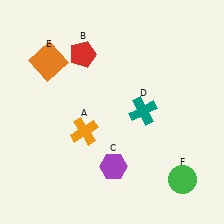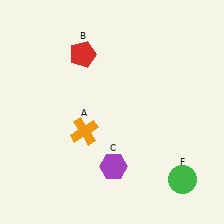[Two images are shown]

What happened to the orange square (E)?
The orange square (E) was removed in Image 2. It was in the top-left area of Image 1.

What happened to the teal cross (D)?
The teal cross (D) was removed in Image 2. It was in the top-right area of Image 1.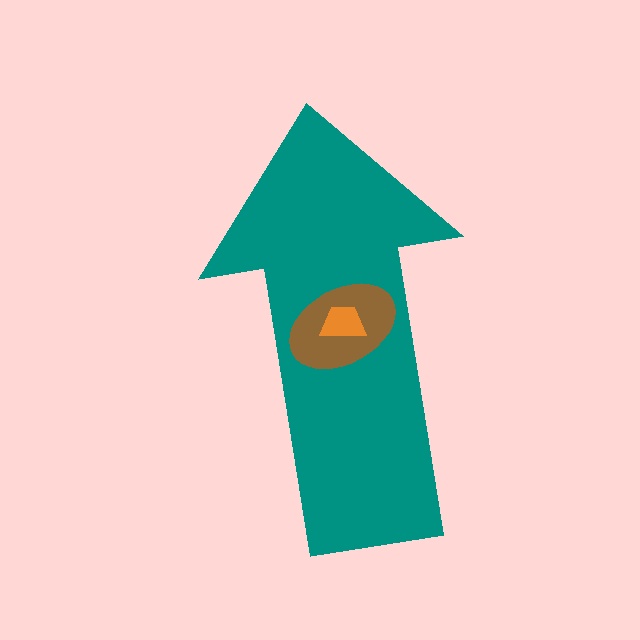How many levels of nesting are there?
3.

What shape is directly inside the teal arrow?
The brown ellipse.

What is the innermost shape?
The orange trapezoid.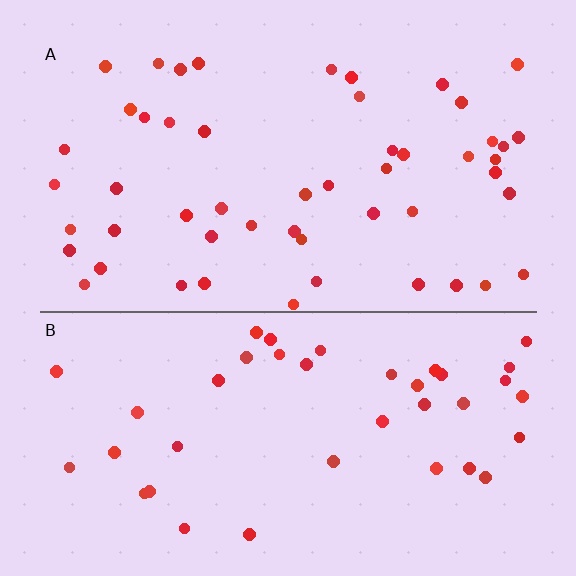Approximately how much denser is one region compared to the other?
Approximately 1.3× — region A over region B.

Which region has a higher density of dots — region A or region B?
A (the top).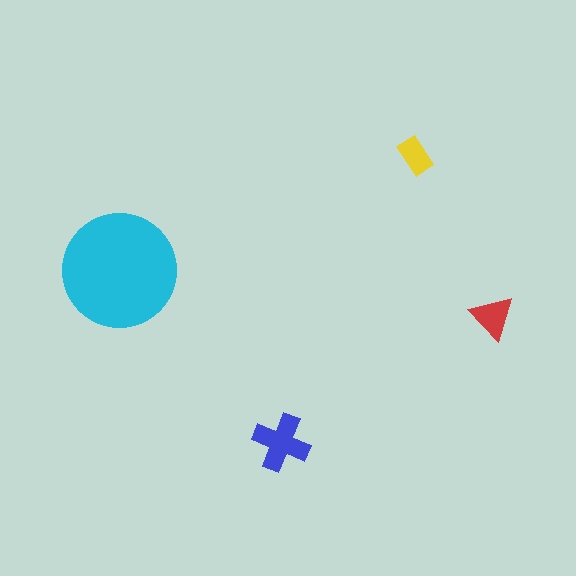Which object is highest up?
The yellow rectangle is topmost.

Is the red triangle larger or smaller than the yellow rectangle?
Larger.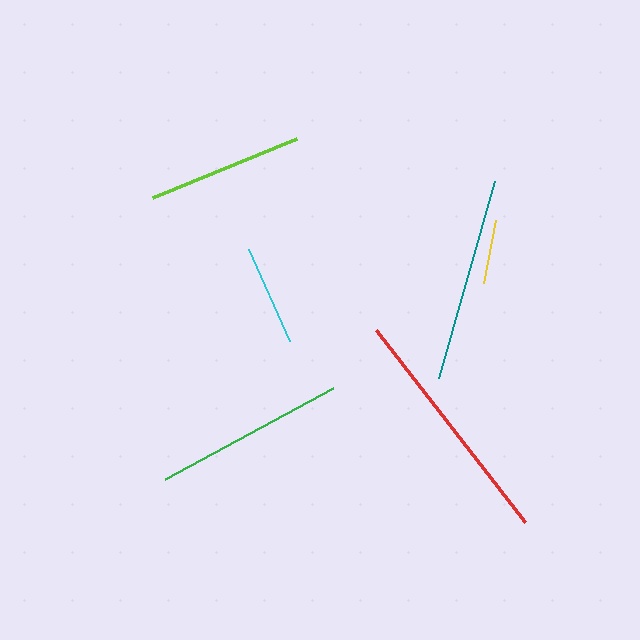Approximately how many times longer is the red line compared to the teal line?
The red line is approximately 1.2 times the length of the teal line.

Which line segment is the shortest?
The yellow line is the shortest at approximately 64 pixels.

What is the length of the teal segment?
The teal segment is approximately 204 pixels long.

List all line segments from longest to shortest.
From longest to shortest: red, teal, green, lime, cyan, yellow.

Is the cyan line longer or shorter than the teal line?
The teal line is longer than the cyan line.